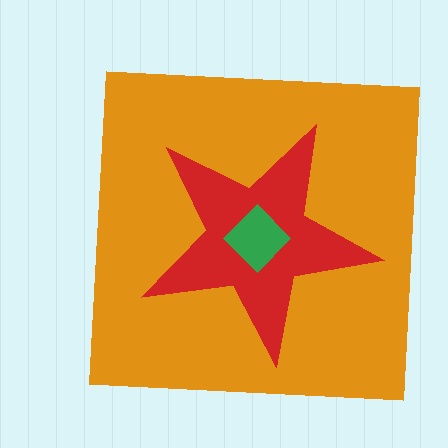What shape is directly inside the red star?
The green diamond.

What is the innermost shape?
The green diamond.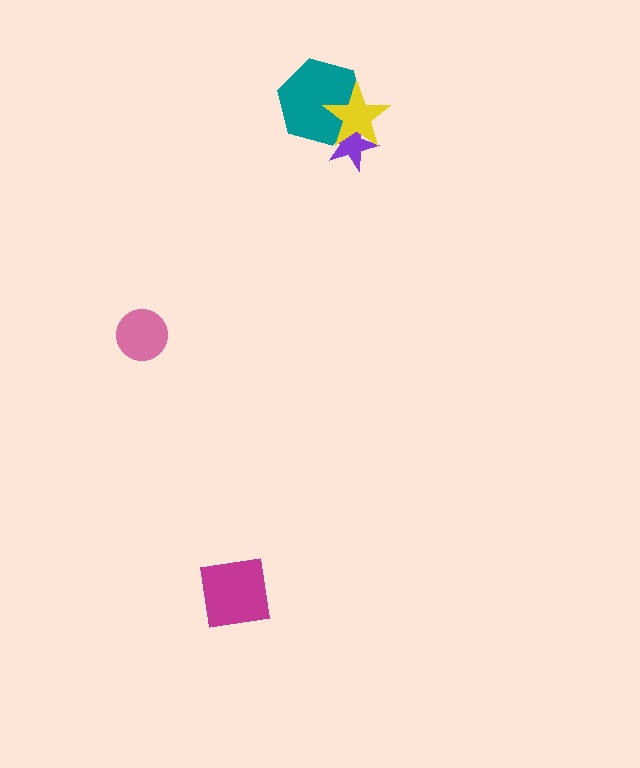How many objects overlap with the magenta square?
0 objects overlap with the magenta square.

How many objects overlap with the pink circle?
0 objects overlap with the pink circle.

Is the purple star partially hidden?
Yes, it is partially covered by another shape.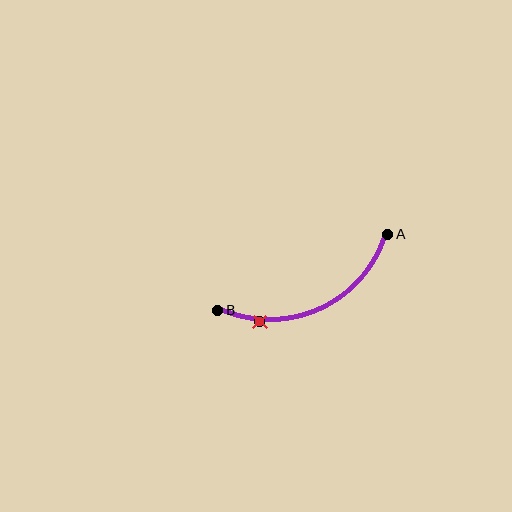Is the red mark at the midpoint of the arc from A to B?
No. The red mark lies on the arc but is closer to endpoint B. The arc midpoint would be at the point on the curve equidistant along the arc from both A and B.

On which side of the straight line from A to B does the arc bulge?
The arc bulges below the straight line connecting A and B.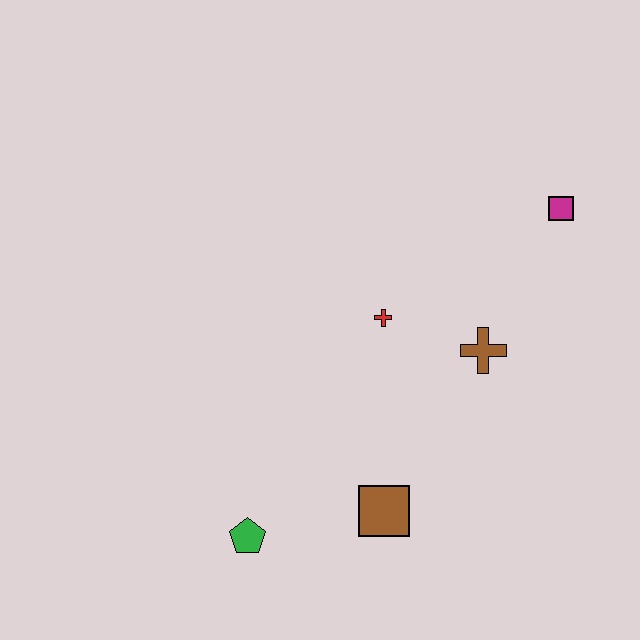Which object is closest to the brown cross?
The red cross is closest to the brown cross.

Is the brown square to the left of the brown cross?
Yes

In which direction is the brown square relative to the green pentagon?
The brown square is to the right of the green pentagon.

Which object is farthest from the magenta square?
The green pentagon is farthest from the magenta square.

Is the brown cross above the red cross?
No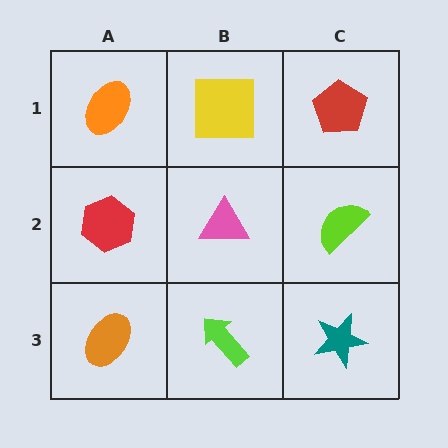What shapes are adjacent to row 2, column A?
An orange ellipse (row 1, column A), an orange ellipse (row 3, column A), a pink triangle (row 2, column B).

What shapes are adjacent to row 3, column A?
A red hexagon (row 2, column A), a lime arrow (row 3, column B).